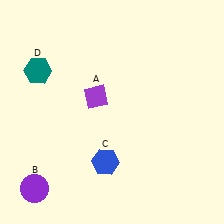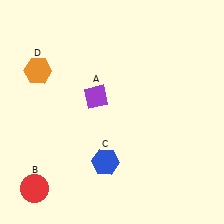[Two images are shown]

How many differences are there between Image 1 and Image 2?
There are 2 differences between the two images.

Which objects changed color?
B changed from purple to red. D changed from teal to orange.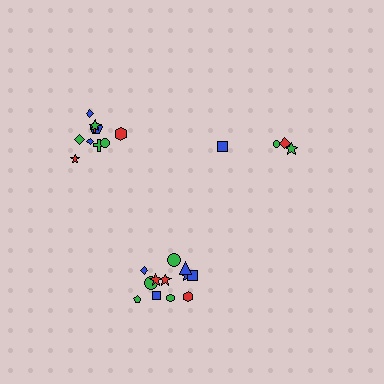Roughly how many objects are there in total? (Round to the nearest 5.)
Roughly 25 objects in total.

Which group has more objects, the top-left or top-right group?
The top-left group.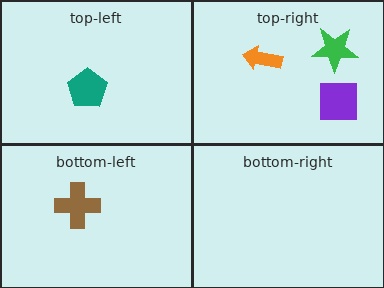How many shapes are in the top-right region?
3.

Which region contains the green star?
The top-right region.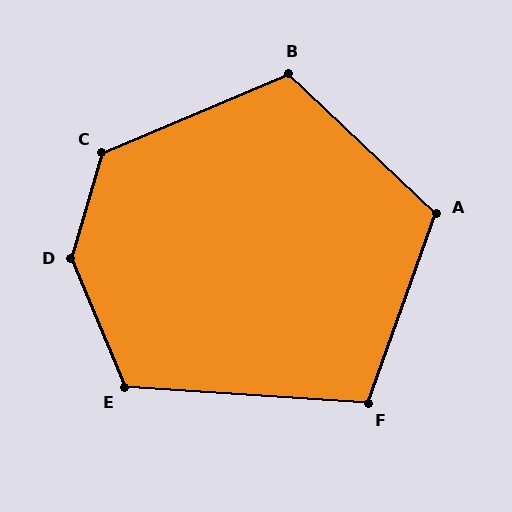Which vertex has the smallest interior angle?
F, at approximately 106 degrees.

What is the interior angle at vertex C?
Approximately 130 degrees (obtuse).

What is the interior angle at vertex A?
Approximately 114 degrees (obtuse).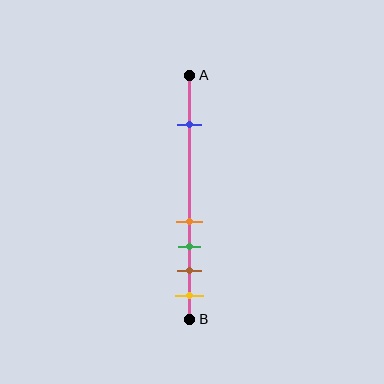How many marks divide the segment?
There are 5 marks dividing the segment.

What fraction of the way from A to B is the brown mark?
The brown mark is approximately 80% (0.8) of the way from A to B.